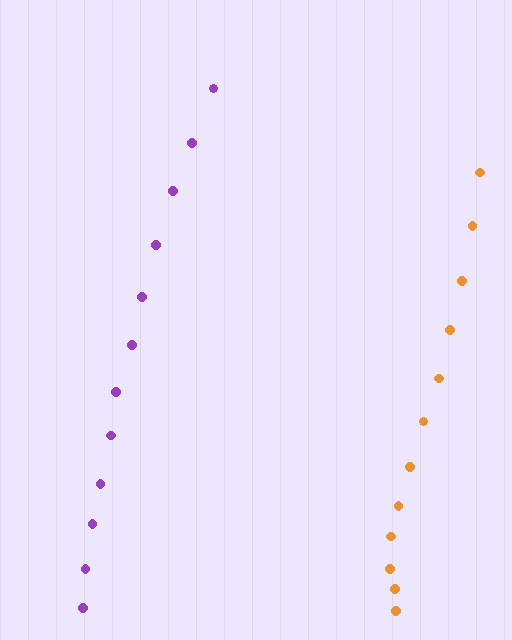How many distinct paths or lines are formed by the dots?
There are 2 distinct paths.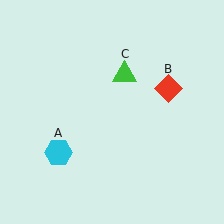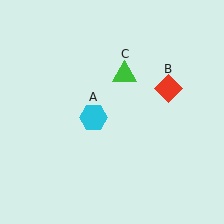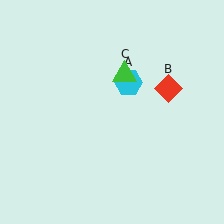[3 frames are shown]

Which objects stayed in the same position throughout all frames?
Red diamond (object B) and green triangle (object C) remained stationary.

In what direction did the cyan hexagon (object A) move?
The cyan hexagon (object A) moved up and to the right.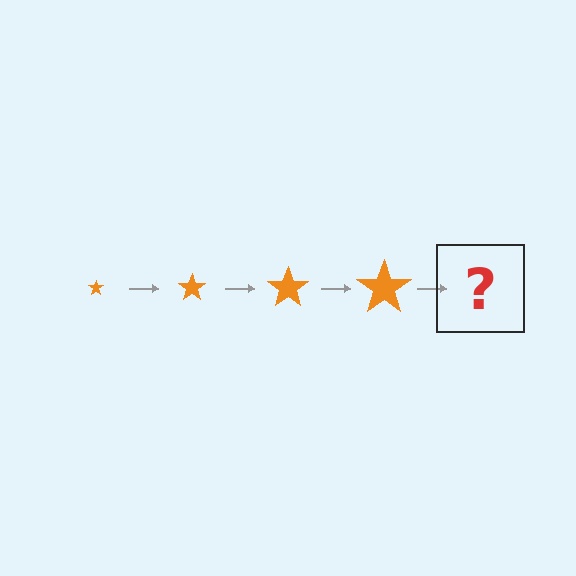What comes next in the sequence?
The next element should be an orange star, larger than the previous one.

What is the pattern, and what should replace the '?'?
The pattern is that the star gets progressively larger each step. The '?' should be an orange star, larger than the previous one.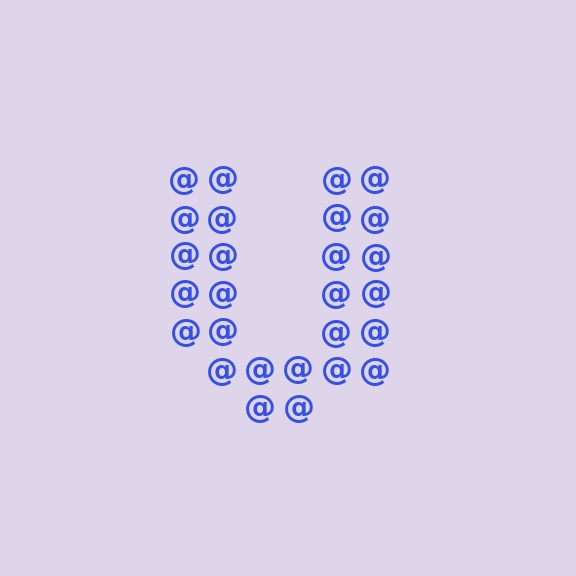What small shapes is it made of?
It is made of small at signs.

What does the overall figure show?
The overall figure shows the letter U.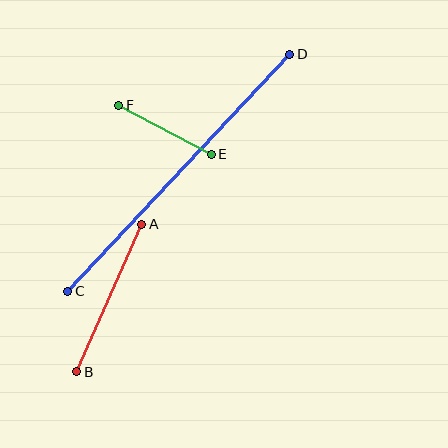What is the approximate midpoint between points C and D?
The midpoint is at approximately (179, 173) pixels.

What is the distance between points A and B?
The distance is approximately 162 pixels.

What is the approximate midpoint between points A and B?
The midpoint is at approximately (109, 298) pixels.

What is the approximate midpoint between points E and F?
The midpoint is at approximately (165, 130) pixels.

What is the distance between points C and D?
The distance is approximately 325 pixels.